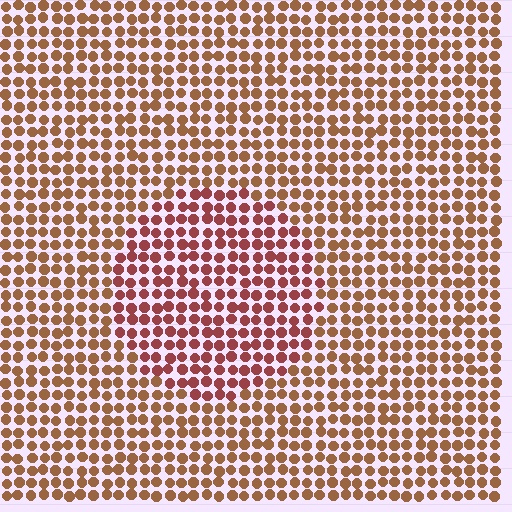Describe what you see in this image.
The image is filled with small brown elements in a uniform arrangement. A circle-shaped region is visible where the elements are tinted to a slightly different hue, forming a subtle color boundary.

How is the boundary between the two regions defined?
The boundary is defined purely by a slight shift in hue (about 29 degrees). Spacing, size, and orientation are identical on both sides.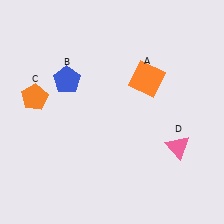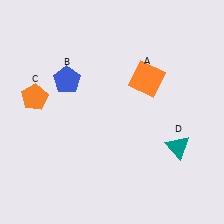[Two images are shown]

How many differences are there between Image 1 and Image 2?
There is 1 difference between the two images.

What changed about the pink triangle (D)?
In Image 1, D is pink. In Image 2, it changed to teal.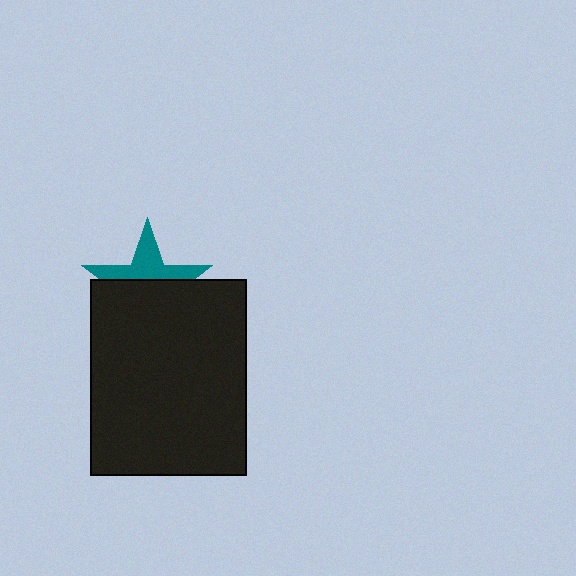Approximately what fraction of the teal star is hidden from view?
Roughly 57% of the teal star is hidden behind the black rectangle.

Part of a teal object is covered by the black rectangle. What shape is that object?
It is a star.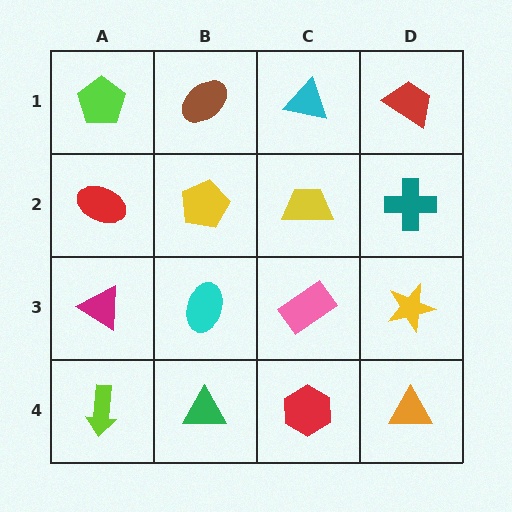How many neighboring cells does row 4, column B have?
3.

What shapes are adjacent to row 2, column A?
A lime pentagon (row 1, column A), a magenta triangle (row 3, column A), a yellow pentagon (row 2, column B).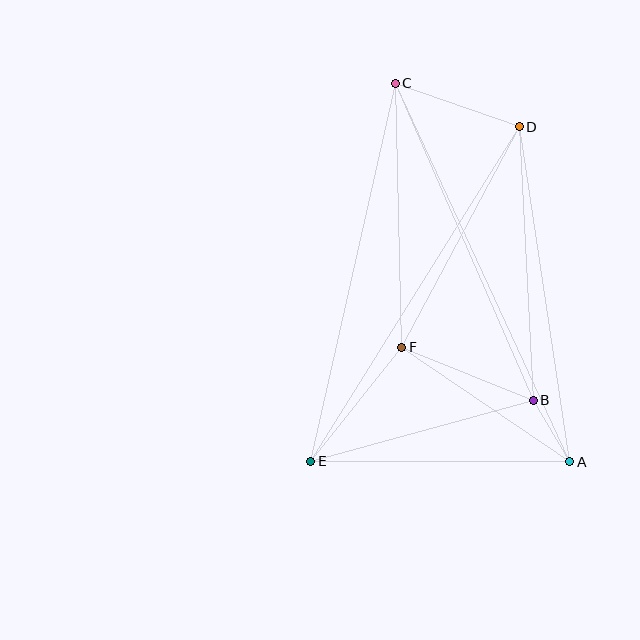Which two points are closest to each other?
Points A and B are closest to each other.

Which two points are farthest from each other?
Points A and C are farthest from each other.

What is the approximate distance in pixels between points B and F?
The distance between B and F is approximately 142 pixels.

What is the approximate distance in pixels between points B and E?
The distance between B and E is approximately 231 pixels.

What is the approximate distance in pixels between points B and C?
The distance between B and C is approximately 346 pixels.